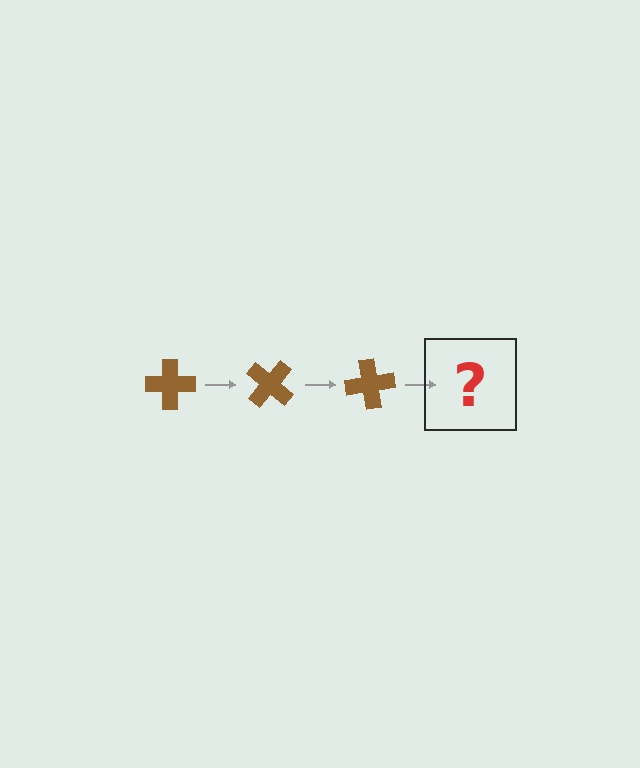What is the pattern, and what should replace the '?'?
The pattern is that the cross rotates 40 degrees each step. The '?' should be a brown cross rotated 120 degrees.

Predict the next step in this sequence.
The next step is a brown cross rotated 120 degrees.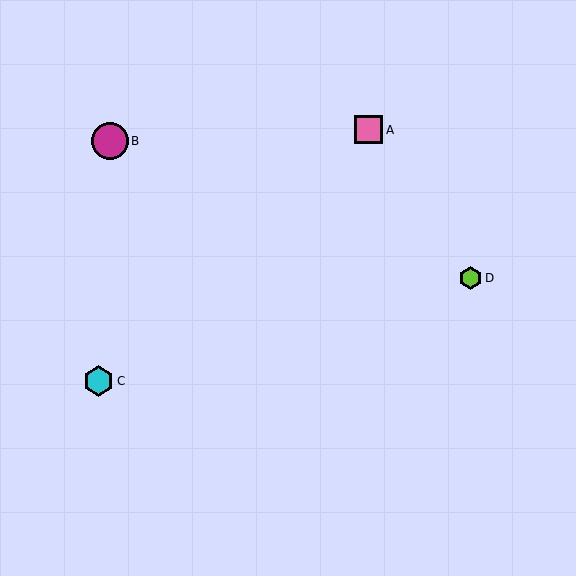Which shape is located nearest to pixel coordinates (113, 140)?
The magenta circle (labeled B) at (110, 141) is nearest to that location.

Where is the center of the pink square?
The center of the pink square is at (369, 130).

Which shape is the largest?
The magenta circle (labeled B) is the largest.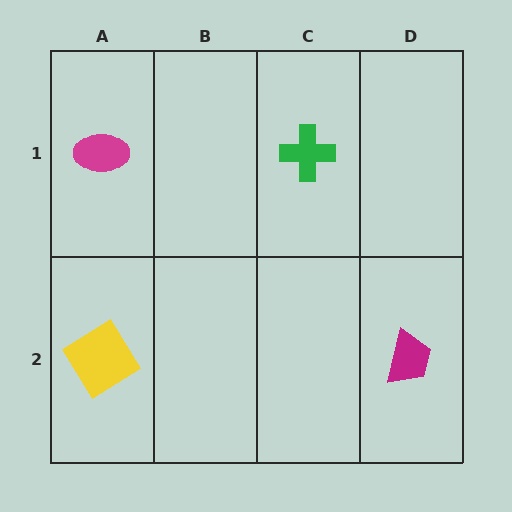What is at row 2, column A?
A yellow diamond.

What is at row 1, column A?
A magenta ellipse.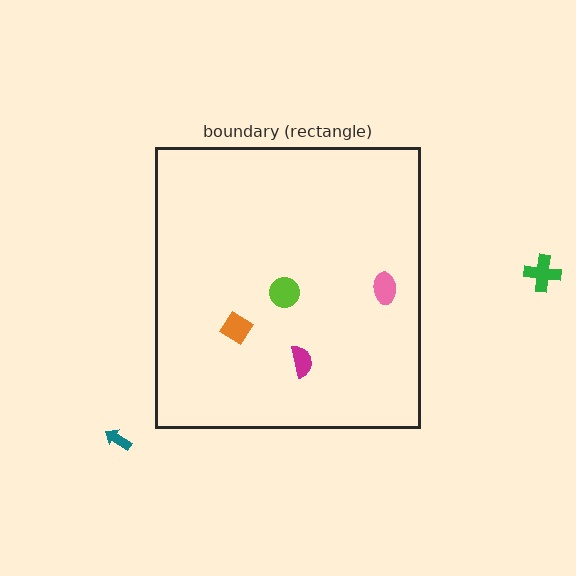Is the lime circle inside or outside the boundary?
Inside.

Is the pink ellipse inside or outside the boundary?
Inside.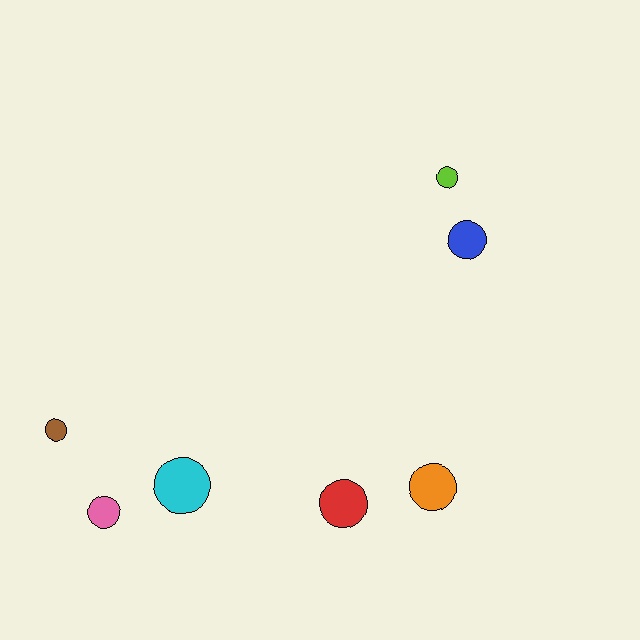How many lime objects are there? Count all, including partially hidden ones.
There is 1 lime object.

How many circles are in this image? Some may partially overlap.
There are 7 circles.